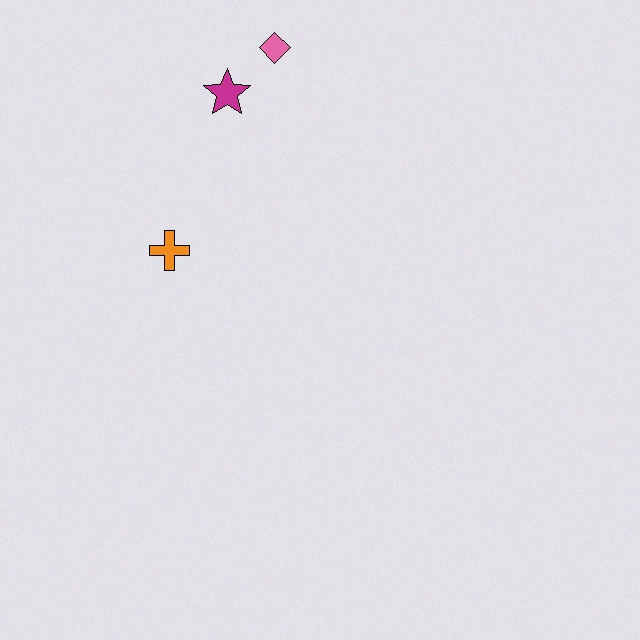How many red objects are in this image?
There are no red objects.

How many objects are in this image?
There are 3 objects.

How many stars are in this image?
There is 1 star.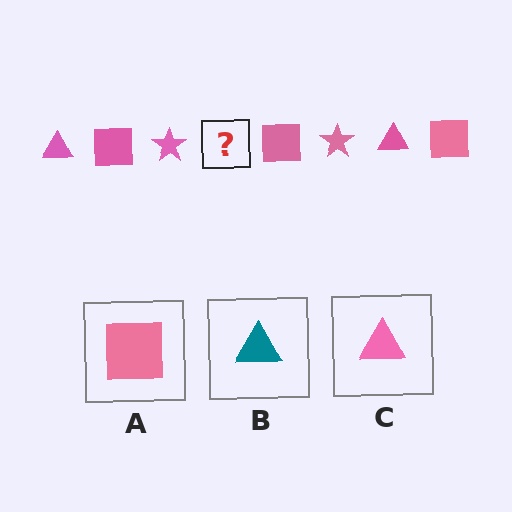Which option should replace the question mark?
Option C.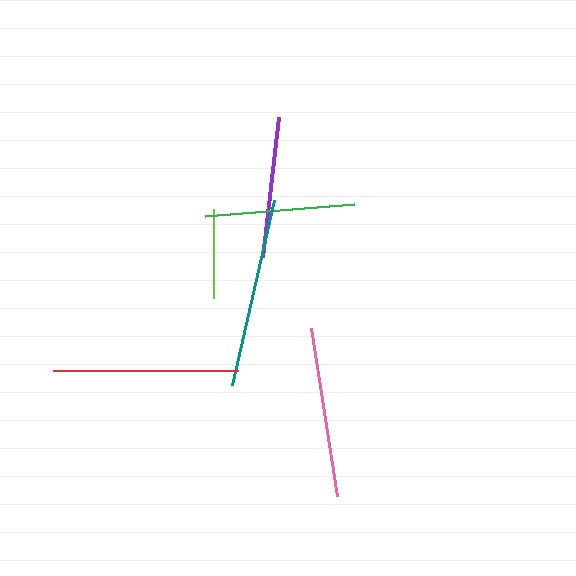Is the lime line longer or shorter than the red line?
The red line is longer than the lime line.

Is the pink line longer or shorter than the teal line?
The teal line is longer than the pink line.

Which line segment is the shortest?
The lime line is the shortest at approximately 89 pixels.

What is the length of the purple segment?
The purple segment is approximately 142 pixels long.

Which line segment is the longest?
The teal line is the longest at approximately 190 pixels.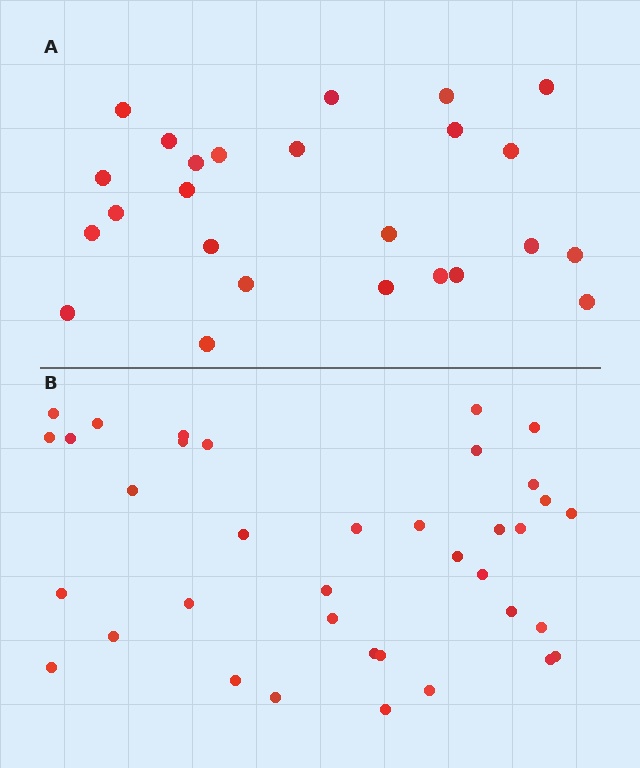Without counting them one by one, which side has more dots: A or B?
Region B (the bottom region) has more dots.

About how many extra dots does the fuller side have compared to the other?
Region B has roughly 12 or so more dots than region A.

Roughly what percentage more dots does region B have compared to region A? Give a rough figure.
About 50% more.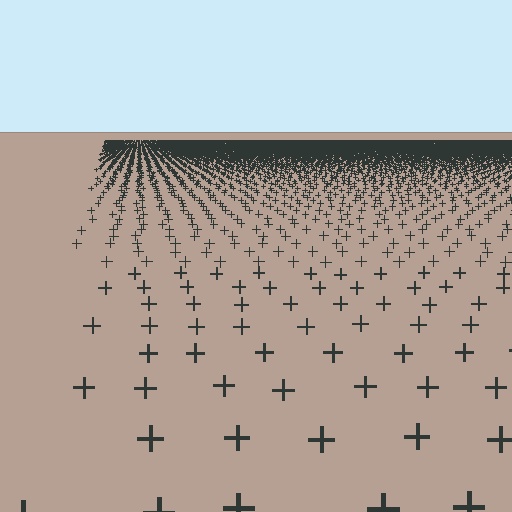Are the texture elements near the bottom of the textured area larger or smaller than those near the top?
Larger. Near the bottom, elements are closer to the viewer and appear at a bigger on-screen size.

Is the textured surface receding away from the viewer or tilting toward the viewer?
The surface is receding away from the viewer. Texture elements get smaller and denser toward the top.